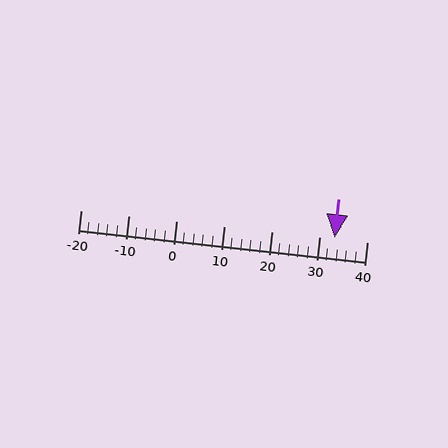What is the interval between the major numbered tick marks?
The major tick marks are spaced 10 units apart.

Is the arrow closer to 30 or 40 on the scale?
The arrow is closer to 30.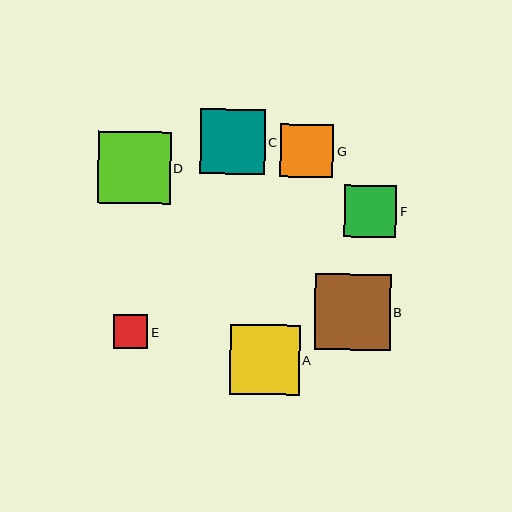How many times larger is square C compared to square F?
Square C is approximately 1.2 times the size of square F.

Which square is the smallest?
Square E is the smallest with a size of approximately 34 pixels.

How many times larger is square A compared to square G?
Square A is approximately 1.3 times the size of square G.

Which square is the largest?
Square B is the largest with a size of approximately 76 pixels.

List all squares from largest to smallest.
From largest to smallest: B, D, A, C, G, F, E.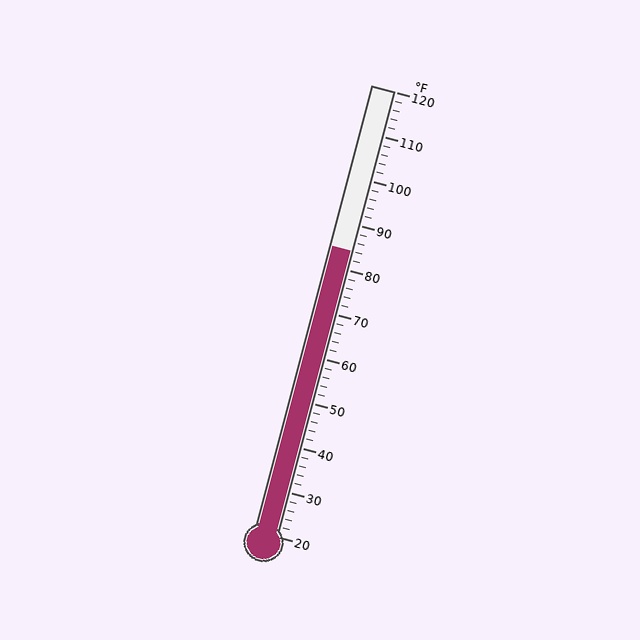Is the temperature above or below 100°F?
The temperature is below 100°F.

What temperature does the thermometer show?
The thermometer shows approximately 84°F.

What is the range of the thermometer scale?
The thermometer scale ranges from 20°F to 120°F.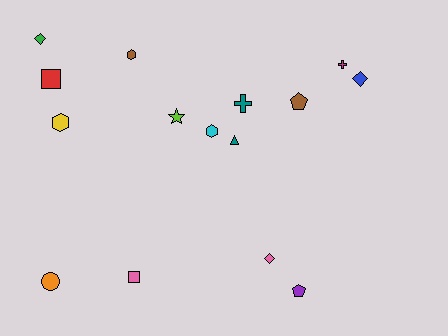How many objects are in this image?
There are 15 objects.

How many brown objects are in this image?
There are 2 brown objects.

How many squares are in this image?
There are 2 squares.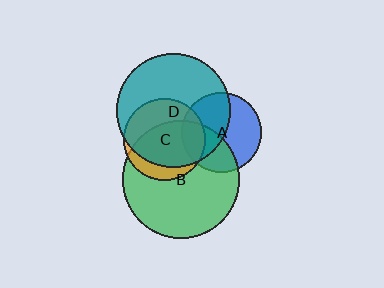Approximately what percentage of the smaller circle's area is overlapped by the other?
Approximately 50%.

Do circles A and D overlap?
Yes.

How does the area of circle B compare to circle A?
Approximately 2.1 times.